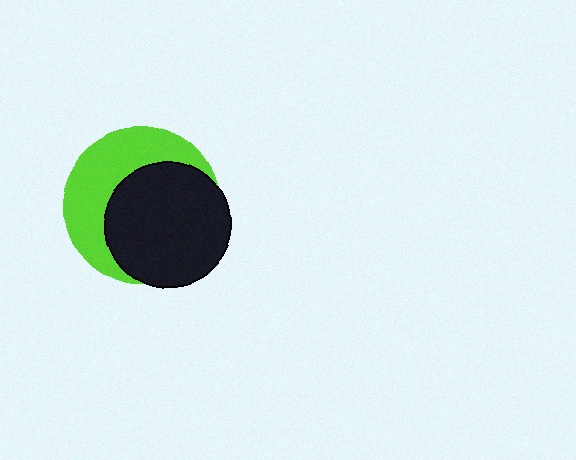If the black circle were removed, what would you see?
You would see the complete lime circle.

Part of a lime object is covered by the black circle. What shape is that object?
It is a circle.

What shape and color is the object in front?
The object in front is a black circle.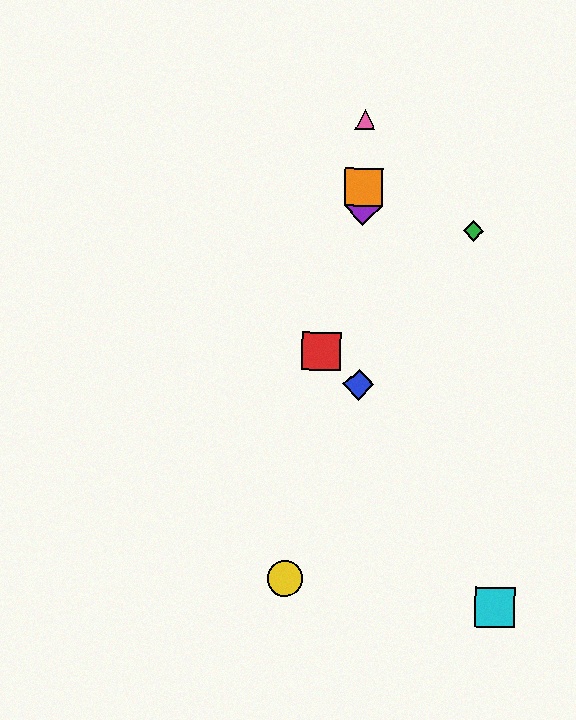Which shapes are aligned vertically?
The blue diamond, the purple diamond, the orange square, the pink triangle are aligned vertically.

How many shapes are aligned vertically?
4 shapes (the blue diamond, the purple diamond, the orange square, the pink triangle) are aligned vertically.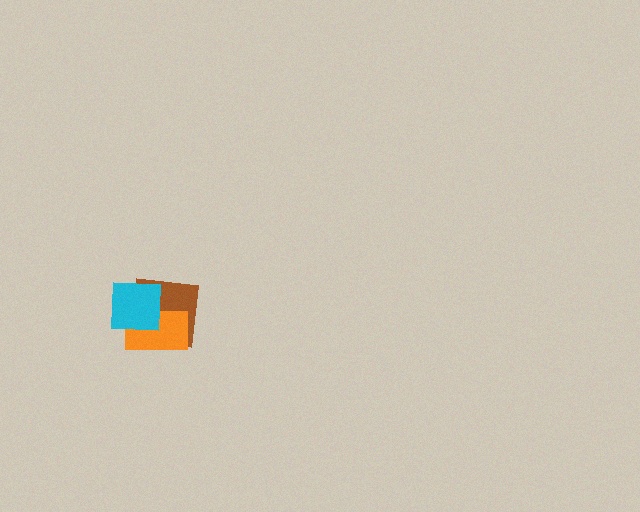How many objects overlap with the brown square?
2 objects overlap with the brown square.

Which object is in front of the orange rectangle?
The cyan square is in front of the orange rectangle.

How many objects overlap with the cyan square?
2 objects overlap with the cyan square.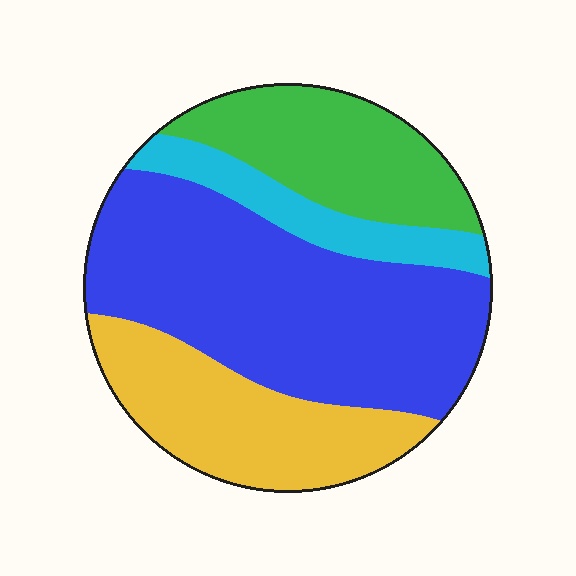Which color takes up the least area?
Cyan, at roughly 10%.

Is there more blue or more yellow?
Blue.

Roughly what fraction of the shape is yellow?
Yellow takes up less than a quarter of the shape.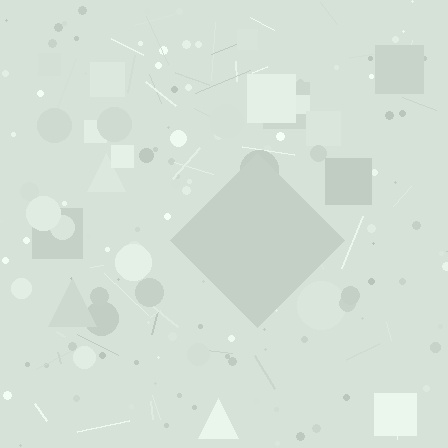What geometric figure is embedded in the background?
A diamond is embedded in the background.